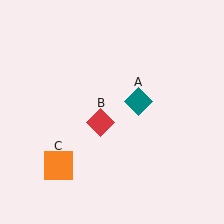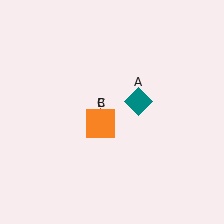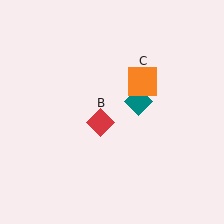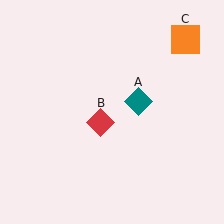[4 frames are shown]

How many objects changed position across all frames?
1 object changed position: orange square (object C).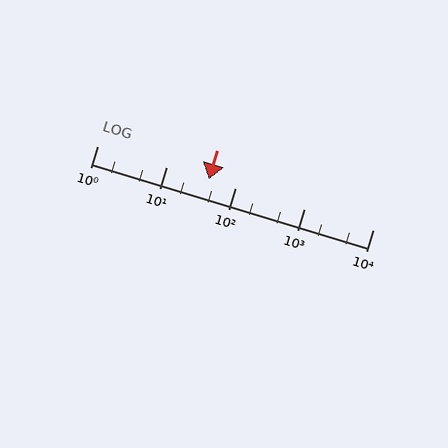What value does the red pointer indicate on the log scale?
The pointer indicates approximately 42.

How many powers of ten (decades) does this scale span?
The scale spans 4 decades, from 1 to 10000.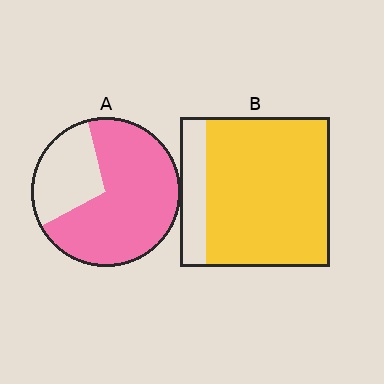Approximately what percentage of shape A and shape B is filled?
A is approximately 70% and B is approximately 85%.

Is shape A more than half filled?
Yes.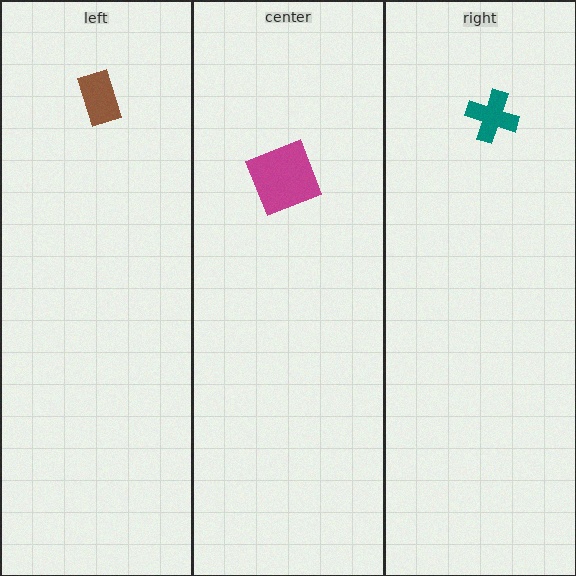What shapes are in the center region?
The magenta square.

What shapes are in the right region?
The teal cross.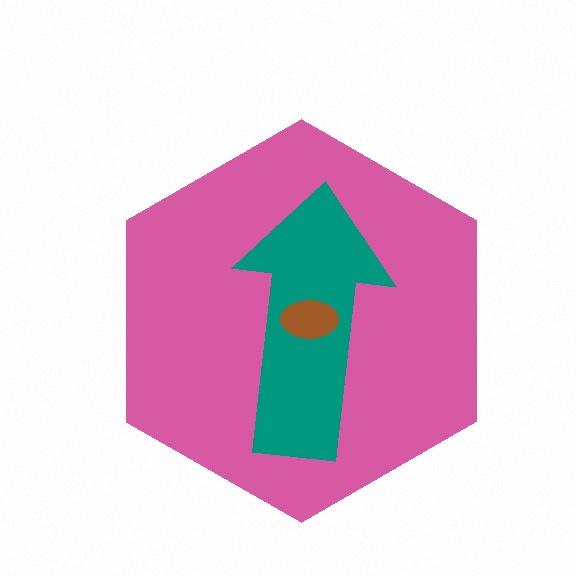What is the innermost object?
The brown ellipse.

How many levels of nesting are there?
3.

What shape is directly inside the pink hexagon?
The teal arrow.